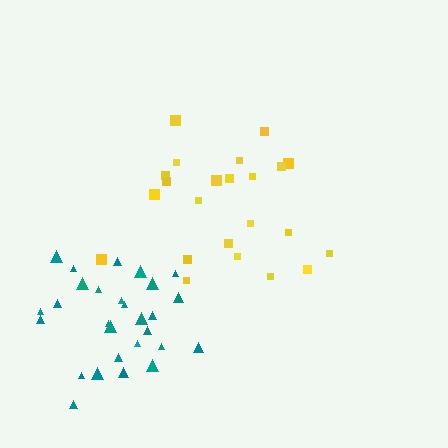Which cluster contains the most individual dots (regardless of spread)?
Teal (28).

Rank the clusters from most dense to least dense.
teal, yellow.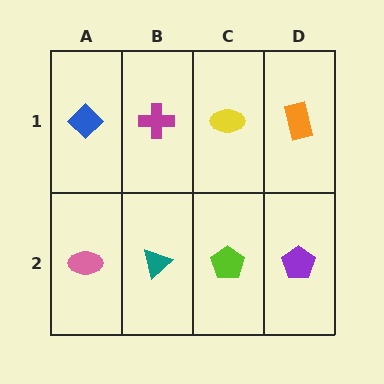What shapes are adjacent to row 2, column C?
A yellow ellipse (row 1, column C), a teal triangle (row 2, column B), a purple pentagon (row 2, column D).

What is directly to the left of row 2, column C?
A teal triangle.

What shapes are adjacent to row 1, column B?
A teal triangle (row 2, column B), a blue diamond (row 1, column A), a yellow ellipse (row 1, column C).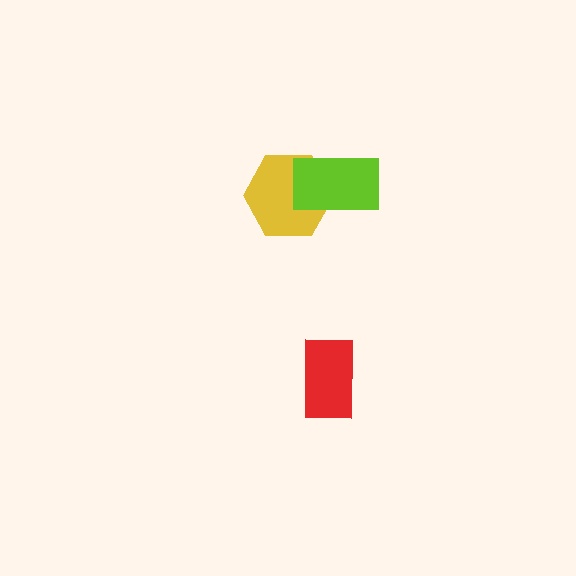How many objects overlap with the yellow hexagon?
1 object overlaps with the yellow hexagon.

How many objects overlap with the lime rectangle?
1 object overlaps with the lime rectangle.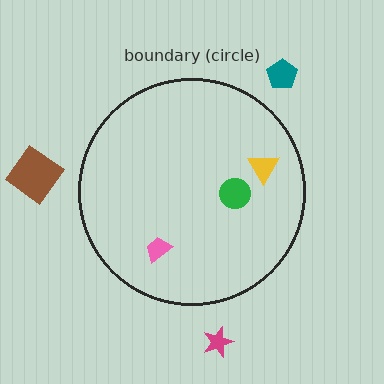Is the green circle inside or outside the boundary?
Inside.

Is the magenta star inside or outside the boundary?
Outside.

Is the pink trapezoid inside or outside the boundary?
Inside.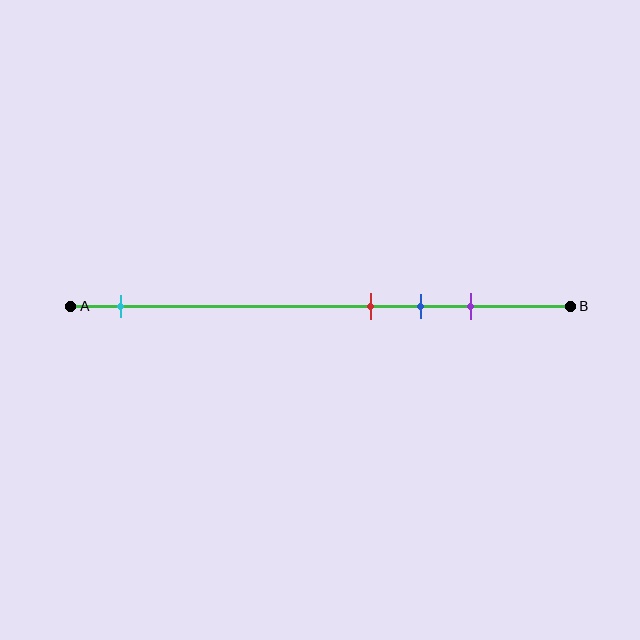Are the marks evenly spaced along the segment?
No, the marks are not evenly spaced.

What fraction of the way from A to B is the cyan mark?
The cyan mark is approximately 10% (0.1) of the way from A to B.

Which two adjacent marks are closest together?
The red and blue marks are the closest adjacent pair.